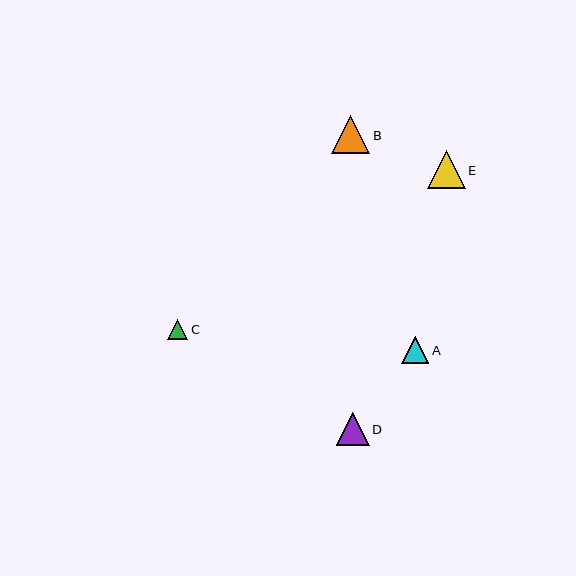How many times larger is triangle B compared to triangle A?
Triangle B is approximately 1.4 times the size of triangle A.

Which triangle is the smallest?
Triangle C is the smallest with a size of approximately 20 pixels.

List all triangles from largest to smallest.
From largest to smallest: B, E, D, A, C.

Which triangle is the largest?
Triangle B is the largest with a size of approximately 38 pixels.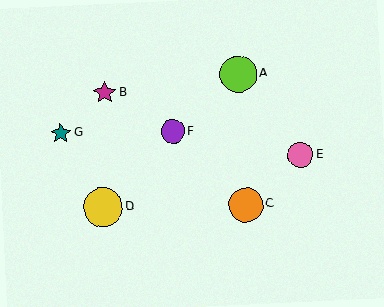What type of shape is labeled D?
Shape D is a yellow circle.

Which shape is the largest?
The yellow circle (labeled D) is the largest.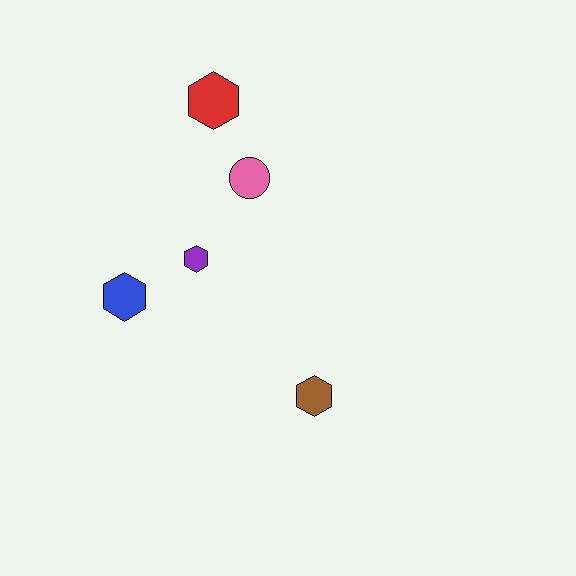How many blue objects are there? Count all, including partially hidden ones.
There is 1 blue object.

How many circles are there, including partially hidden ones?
There is 1 circle.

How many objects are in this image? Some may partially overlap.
There are 5 objects.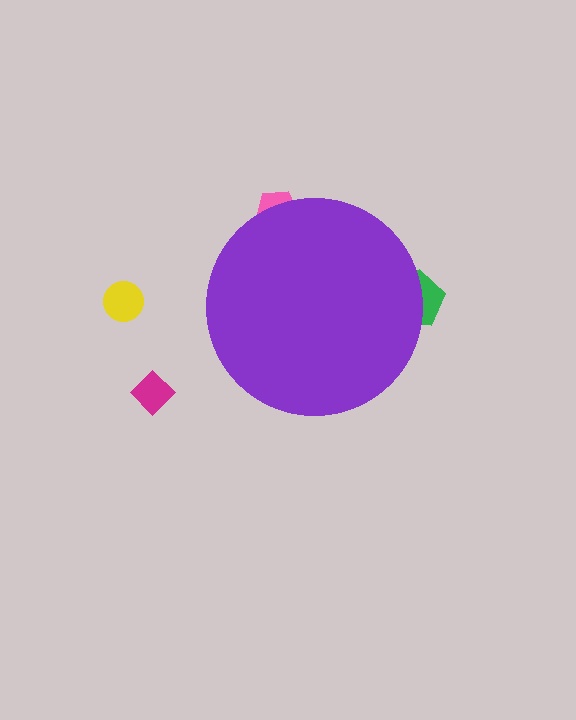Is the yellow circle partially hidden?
No, the yellow circle is fully visible.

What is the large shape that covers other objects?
A purple circle.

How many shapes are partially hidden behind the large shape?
2 shapes are partially hidden.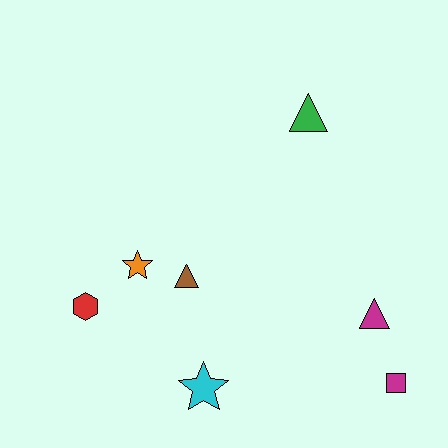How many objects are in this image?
There are 7 objects.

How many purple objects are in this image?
There are no purple objects.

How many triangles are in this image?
There are 3 triangles.